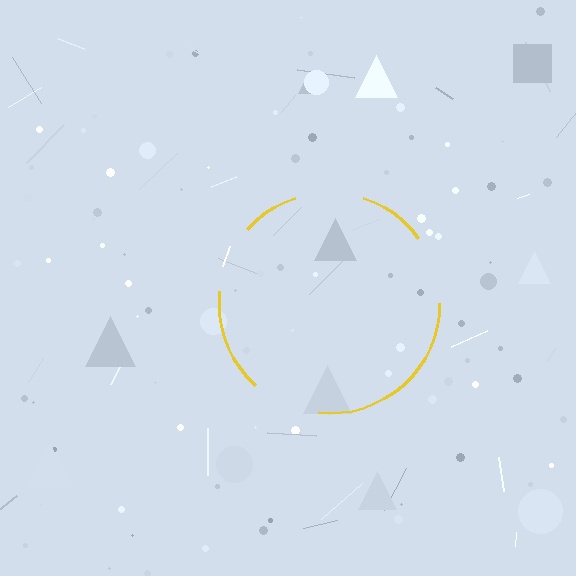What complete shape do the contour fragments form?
The contour fragments form a circle.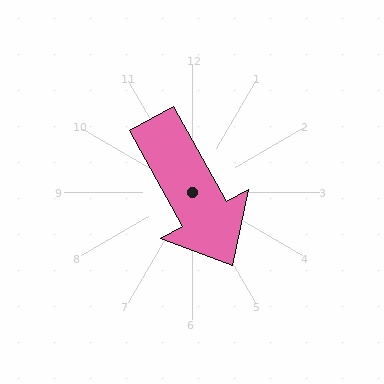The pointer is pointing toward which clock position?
Roughly 5 o'clock.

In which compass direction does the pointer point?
Southeast.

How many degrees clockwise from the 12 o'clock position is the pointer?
Approximately 151 degrees.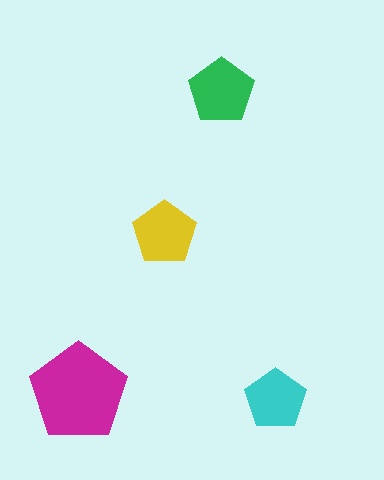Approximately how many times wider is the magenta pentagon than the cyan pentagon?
About 1.5 times wider.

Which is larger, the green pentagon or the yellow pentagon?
The green one.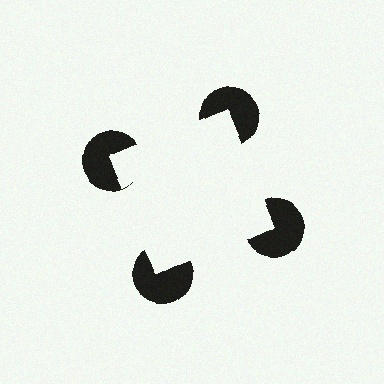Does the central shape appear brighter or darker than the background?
It typically appears slightly brighter than the background, even though no actual brightness change is drawn.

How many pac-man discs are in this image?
There are 4 — one at each vertex of the illusory square.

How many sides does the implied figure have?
4 sides.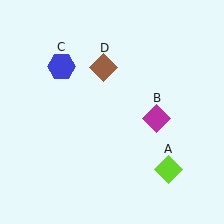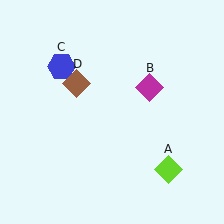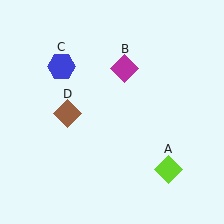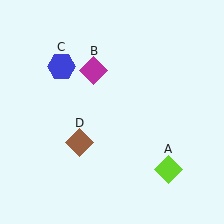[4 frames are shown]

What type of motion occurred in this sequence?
The magenta diamond (object B), brown diamond (object D) rotated counterclockwise around the center of the scene.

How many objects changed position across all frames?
2 objects changed position: magenta diamond (object B), brown diamond (object D).